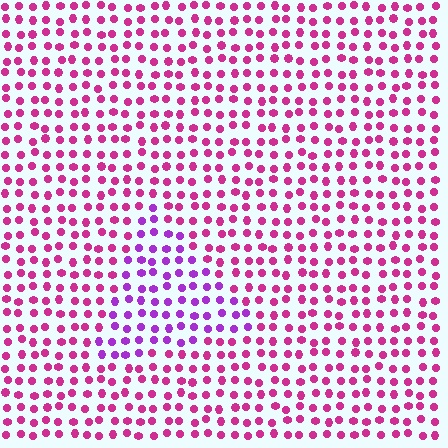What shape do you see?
I see a triangle.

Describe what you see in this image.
The image is filled with small magenta elements in a uniform arrangement. A triangle-shaped region is visible where the elements are tinted to a slightly different hue, forming a subtle color boundary.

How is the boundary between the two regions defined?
The boundary is defined purely by a slight shift in hue (about 37 degrees). Spacing, size, and orientation are identical on both sides.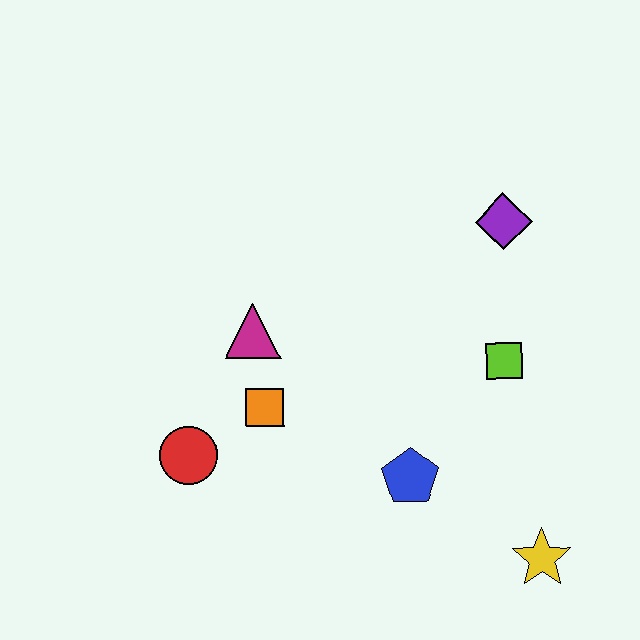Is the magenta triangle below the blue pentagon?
No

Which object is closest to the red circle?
The orange square is closest to the red circle.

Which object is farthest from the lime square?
The red circle is farthest from the lime square.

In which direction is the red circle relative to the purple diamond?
The red circle is to the left of the purple diamond.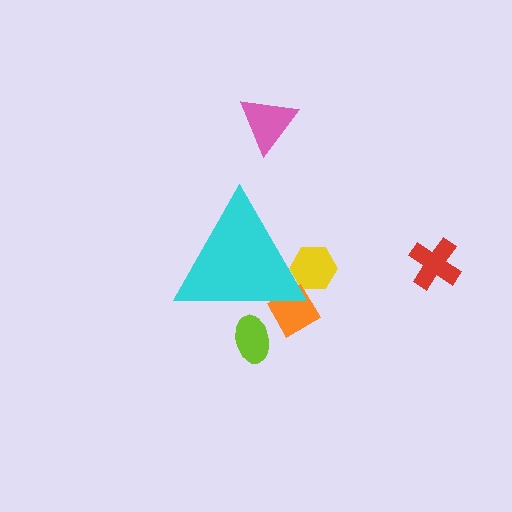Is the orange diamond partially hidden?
Yes, the orange diamond is partially hidden behind the cyan triangle.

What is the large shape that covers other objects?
A cyan triangle.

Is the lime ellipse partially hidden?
Yes, the lime ellipse is partially hidden behind the cyan triangle.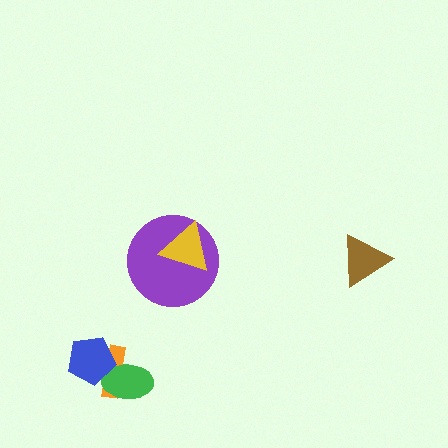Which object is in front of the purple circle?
The yellow triangle is in front of the purple circle.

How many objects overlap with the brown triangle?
0 objects overlap with the brown triangle.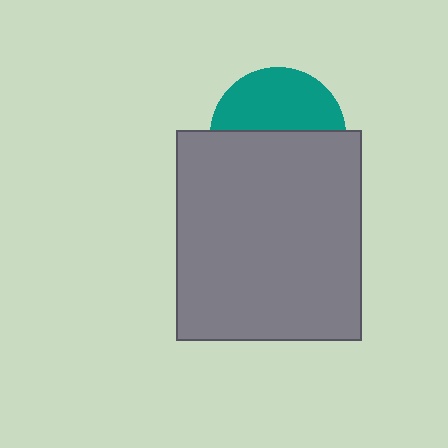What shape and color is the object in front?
The object in front is a gray rectangle.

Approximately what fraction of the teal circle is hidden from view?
Roughly 56% of the teal circle is hidden behind the gray rectangle.